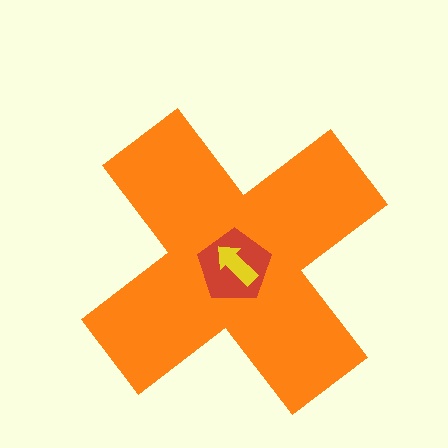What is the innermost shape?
The yellow arrow.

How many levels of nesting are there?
3.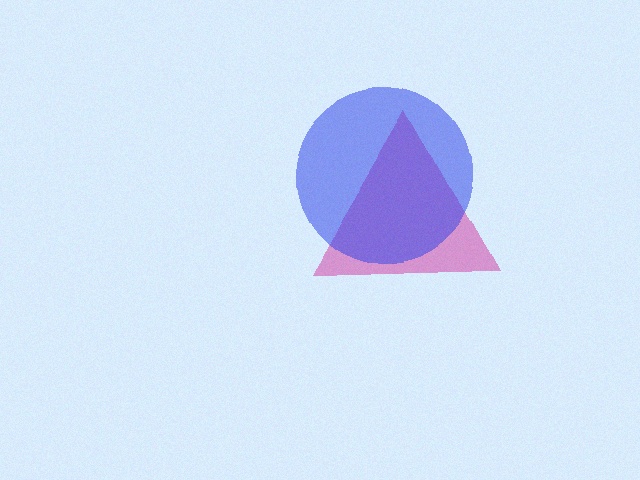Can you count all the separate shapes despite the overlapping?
Yes, there are 2 separate shapes.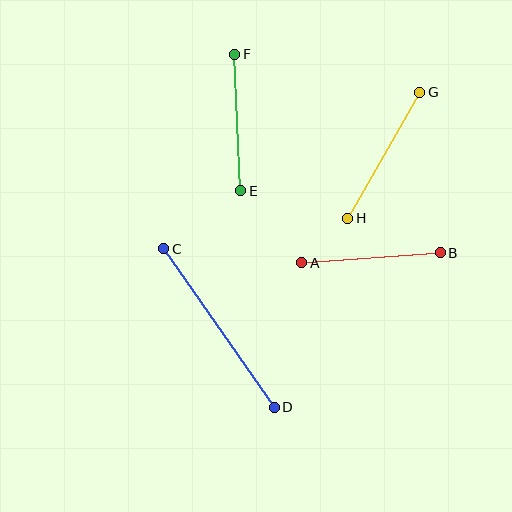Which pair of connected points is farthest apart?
Points C and D are farthest apart.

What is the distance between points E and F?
The distance is approximately 137 pixels.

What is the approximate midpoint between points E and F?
The midpoint is at approximately (238, 122) pixels.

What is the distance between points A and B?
The distance is approximately 139 pixels.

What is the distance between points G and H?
The distance is approximately 145 pixels.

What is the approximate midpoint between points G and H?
The midpoint is at approximately (384, 155) pixels.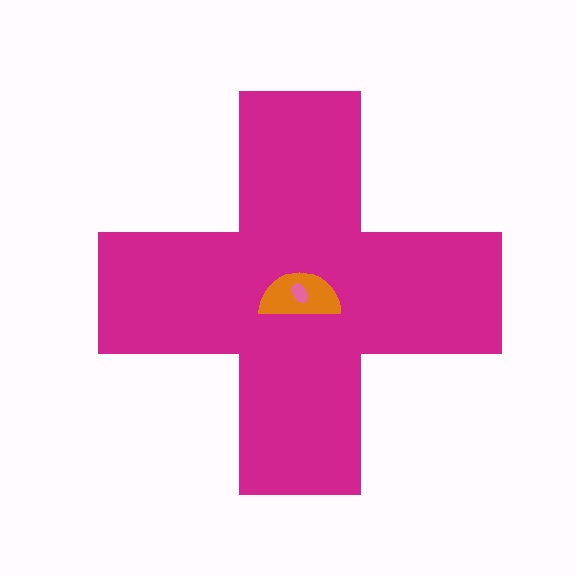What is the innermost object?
The pink ellipse.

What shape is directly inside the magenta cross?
The orange semicircle.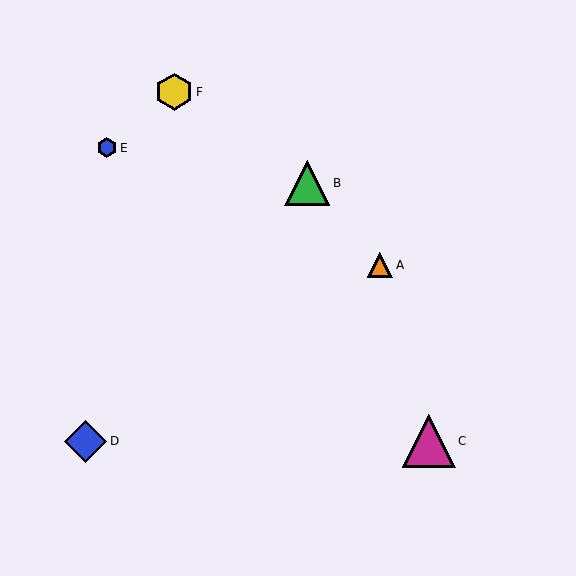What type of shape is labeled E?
Shape E is a blue hexagon.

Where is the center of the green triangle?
The center of the green triangle is at (307, 183).